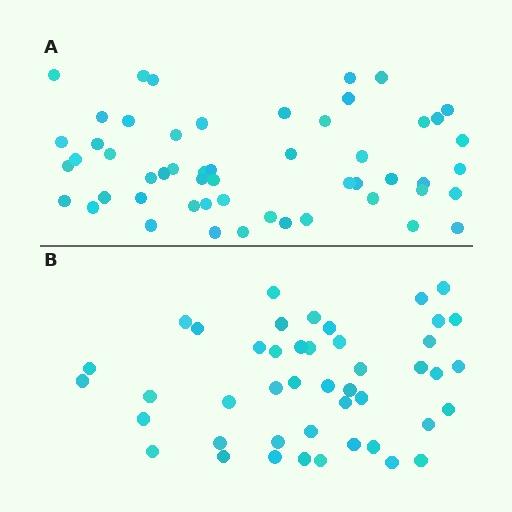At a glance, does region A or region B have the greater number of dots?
Region A (the top region) has more dots.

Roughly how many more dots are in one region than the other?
Region A has roughly 8 or so more dots than region B.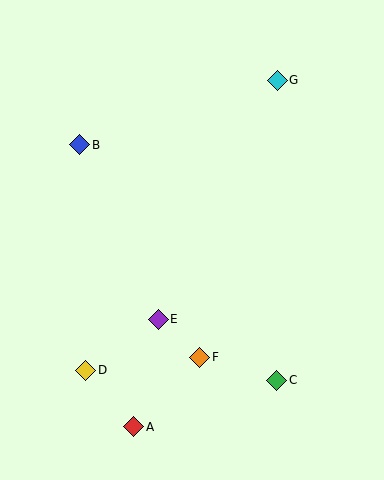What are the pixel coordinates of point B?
Point B is at (80, 145).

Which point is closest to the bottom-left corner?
Point D is closest to the bottom-left corner.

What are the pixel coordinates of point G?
Point G is at (277, 80).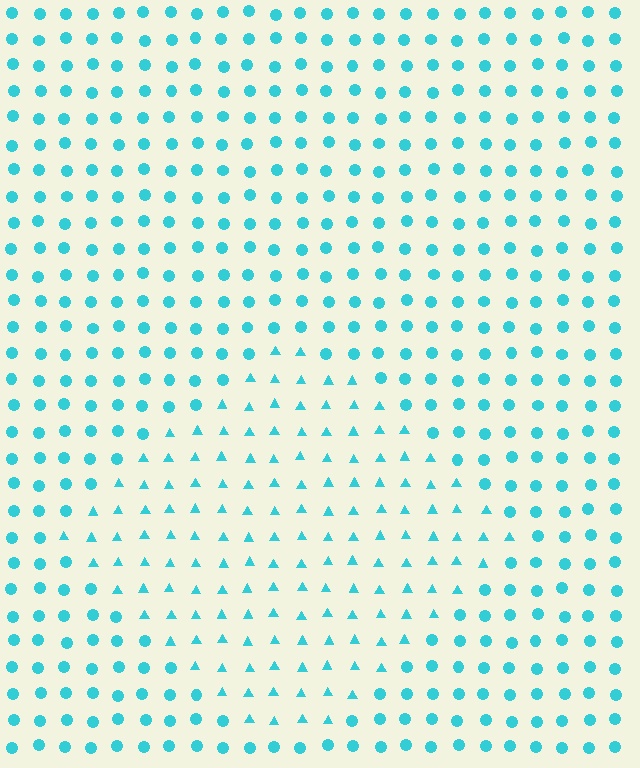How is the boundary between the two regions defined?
The boundary is defined by a change in element shape: triangles inside vs. circles outside. All elements share the same color and spacing.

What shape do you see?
I see a diamond.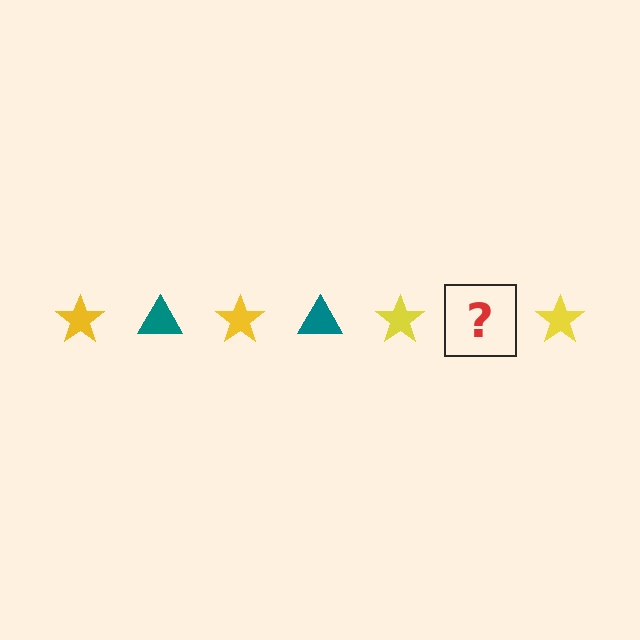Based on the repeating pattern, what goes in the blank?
The blank should be a teal triangle.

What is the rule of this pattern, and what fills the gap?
The rule is that the pattern alternates between yellow star and teal triangle. The gap should be filled with a teal triangle.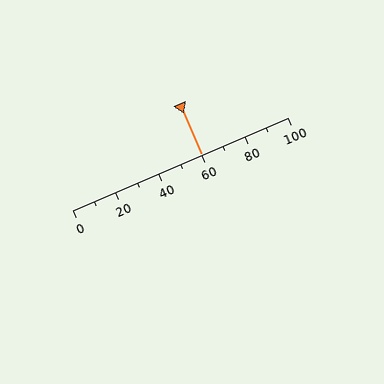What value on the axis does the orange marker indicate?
The marker indicates approximately 60.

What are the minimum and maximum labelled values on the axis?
The axis runs from 0 to 100.